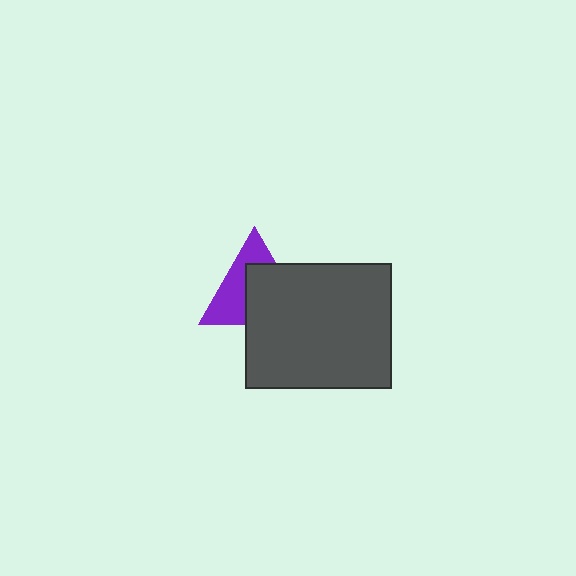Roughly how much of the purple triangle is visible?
About half of it is visible (roughly 47%).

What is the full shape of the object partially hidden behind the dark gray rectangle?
The partially hidden object is a purple triangle.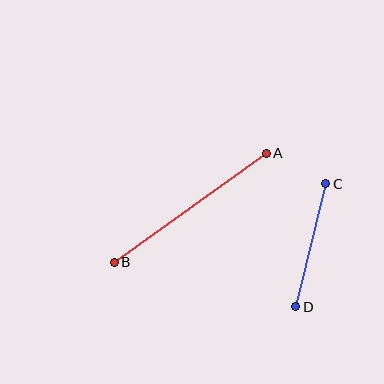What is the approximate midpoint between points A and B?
The midpoint is at approximately (190, 208) pixels.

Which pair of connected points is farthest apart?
Points A and B are farthest apart.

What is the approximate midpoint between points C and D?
The midpoint is at approximately (311, 245) pixels.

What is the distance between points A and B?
The distance is approximately 187 pixels.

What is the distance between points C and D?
The distance is approximately 126 pixels.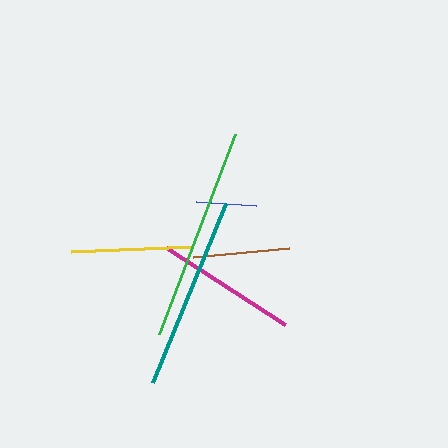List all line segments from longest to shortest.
From longest to shortest: green, teal, magenta, yellow, brown, blue.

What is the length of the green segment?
The green segment is approximately 215 pixels long.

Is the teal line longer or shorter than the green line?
The green line is longer than the teal line.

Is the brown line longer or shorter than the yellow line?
The yellow line is longer than the brown line.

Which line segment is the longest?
The green line is the longest at approximately 215 pixels.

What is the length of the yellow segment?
The yellow segment is approximately 122 pixels long.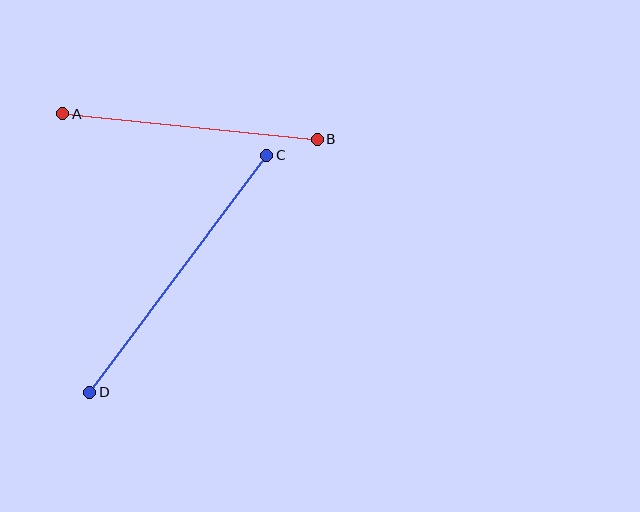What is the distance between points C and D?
The distance is approximately 296 pixels.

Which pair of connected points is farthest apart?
Points C and D are farthest apart.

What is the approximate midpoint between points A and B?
The midpoint is at approximately (190, 127) pixels.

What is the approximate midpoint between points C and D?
The midpoint is at approximately (178, 274) pixels.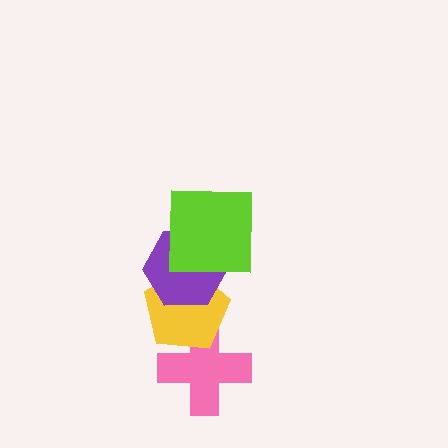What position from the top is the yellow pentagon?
The yellow pentagon is 3rd from the top.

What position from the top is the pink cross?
The pink cross is 4th from the top.